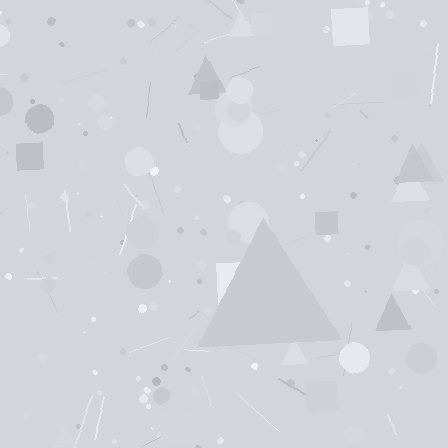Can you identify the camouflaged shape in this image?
The camouflaged shape is a triangle.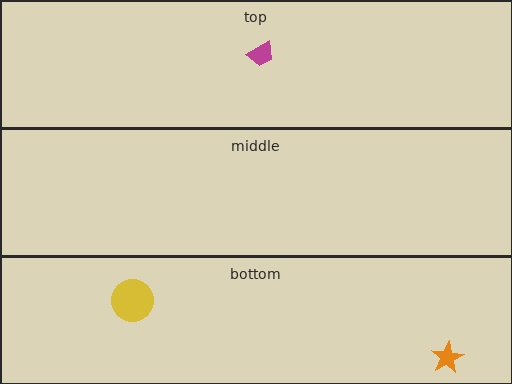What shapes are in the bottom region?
The yellow circle, the orange star.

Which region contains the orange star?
The bottom region.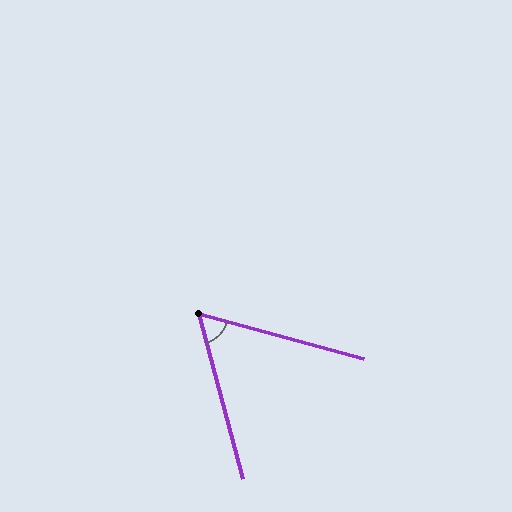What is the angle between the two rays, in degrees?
Approximately 60 degrees.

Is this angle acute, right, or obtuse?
It is acute.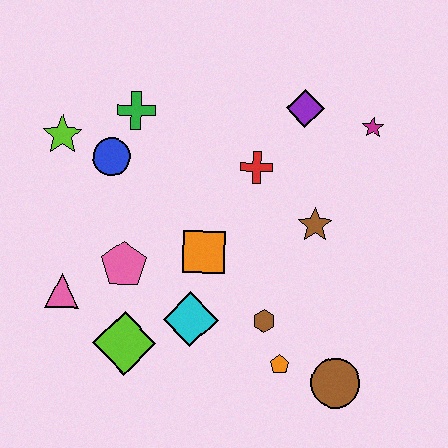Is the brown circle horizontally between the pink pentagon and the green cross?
No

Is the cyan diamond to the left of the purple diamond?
Yes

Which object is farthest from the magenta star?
The pink triangle is farthest from the magenta star.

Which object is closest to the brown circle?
The orange pentagon is closest to the brown circle.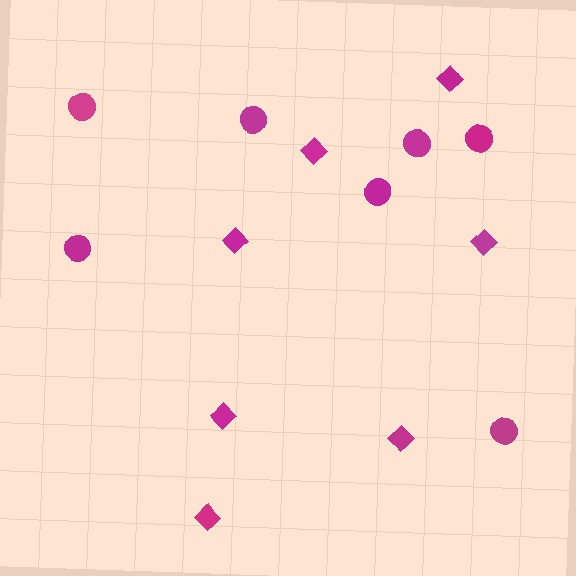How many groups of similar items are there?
There are 2 groups: one group of diamonds (7) and one group of circles (7).